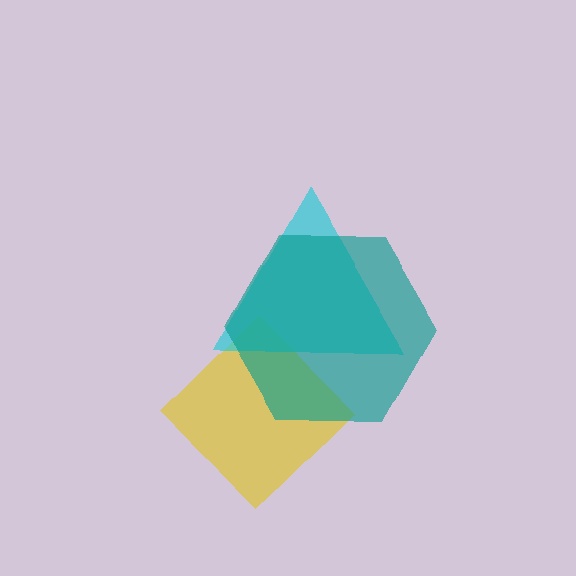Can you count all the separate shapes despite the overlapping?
Yes, there are 3 separate shapes.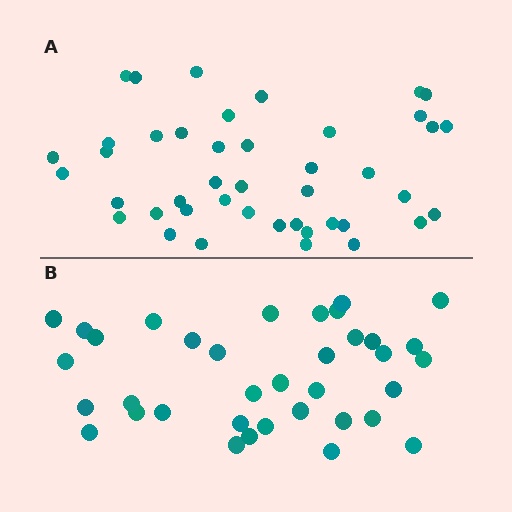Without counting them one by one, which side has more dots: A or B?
Region A (the top region) has more dots.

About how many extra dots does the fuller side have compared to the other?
Region A has roughly 8 or so more dots than region B.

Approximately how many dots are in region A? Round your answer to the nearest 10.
About 40 dots. (The exact count is 43, which rounds to 40.)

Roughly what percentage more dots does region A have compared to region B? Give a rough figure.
About 20% more.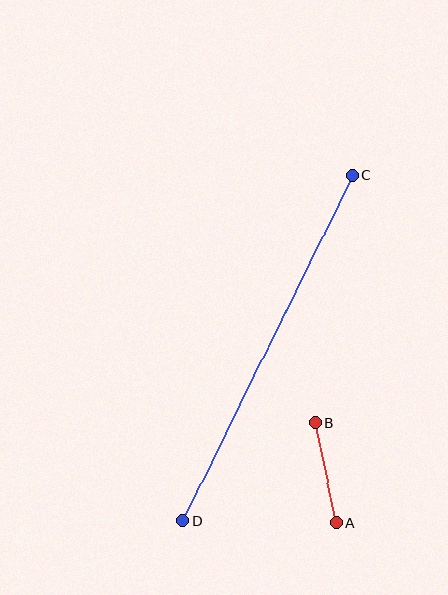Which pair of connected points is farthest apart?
Points C and D are farthest apart.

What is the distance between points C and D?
The distance is approximately 384 pixels.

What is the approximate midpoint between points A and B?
The midpoint is at approximately (326, 473) pixels.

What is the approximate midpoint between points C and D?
The midpoint is at approximately (268, 348) pixels.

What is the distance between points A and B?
The distance is approximately 102 pixels.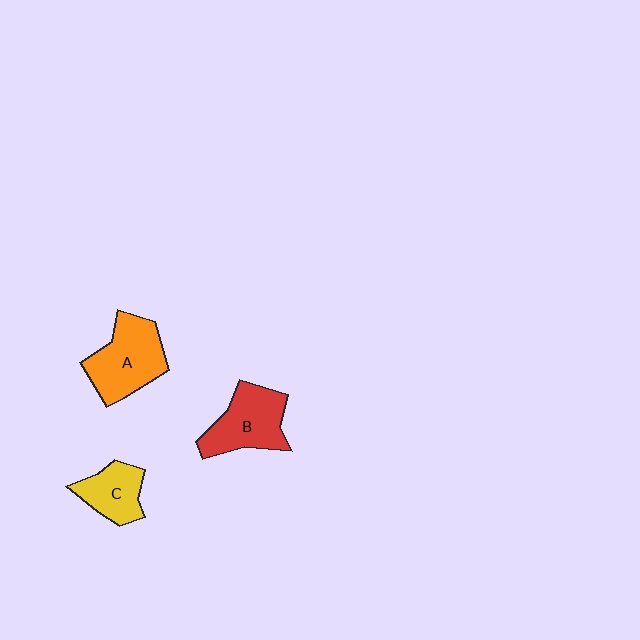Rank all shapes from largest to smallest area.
From largest to smallest: A (orange), B (red), C (yellow).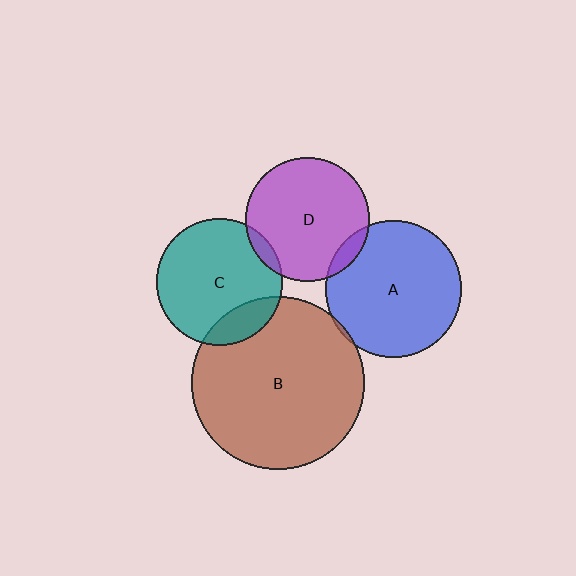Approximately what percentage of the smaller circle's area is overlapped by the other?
Approximately 15%.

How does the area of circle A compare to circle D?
Approximately 1.2 times.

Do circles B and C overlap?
Yes.